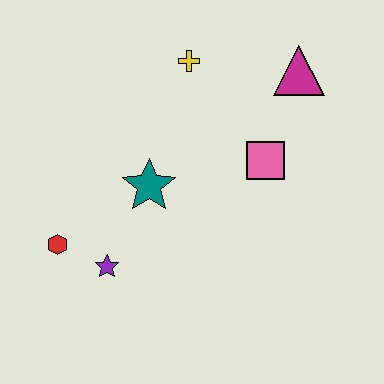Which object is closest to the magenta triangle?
The pink square is closest to the magenta triangle.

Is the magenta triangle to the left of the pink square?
No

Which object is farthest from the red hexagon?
The magenta triangle is farthest from the red hexagon.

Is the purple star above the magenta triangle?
No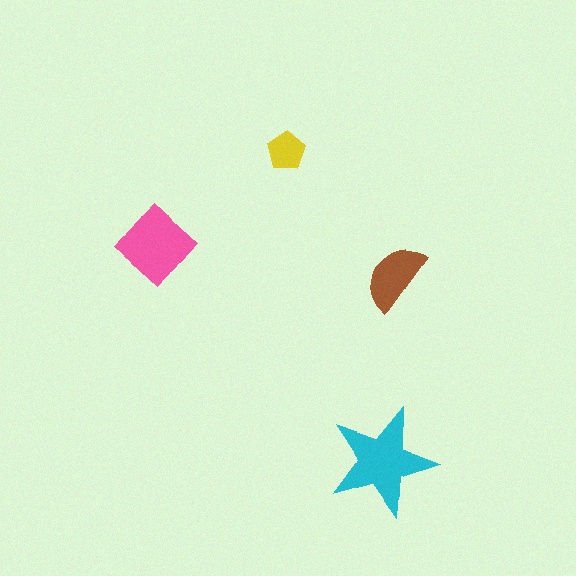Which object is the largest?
The cyan star.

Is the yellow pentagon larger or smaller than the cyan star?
Smaller.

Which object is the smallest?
The yellow pentagon.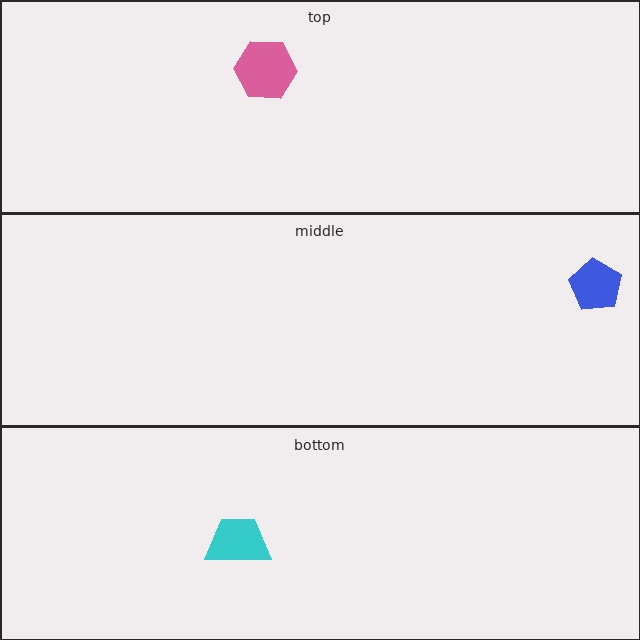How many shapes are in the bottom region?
1.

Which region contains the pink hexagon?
The top region.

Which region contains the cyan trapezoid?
The bottom region.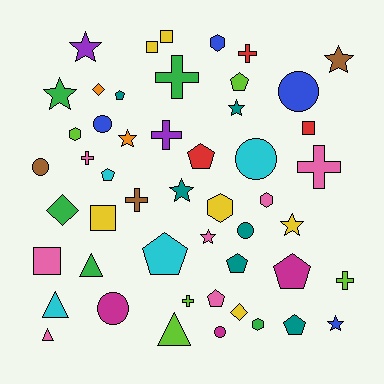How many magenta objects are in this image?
There are 3 magenta objects.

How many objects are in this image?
There are 50 objects.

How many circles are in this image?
There are 7 circles.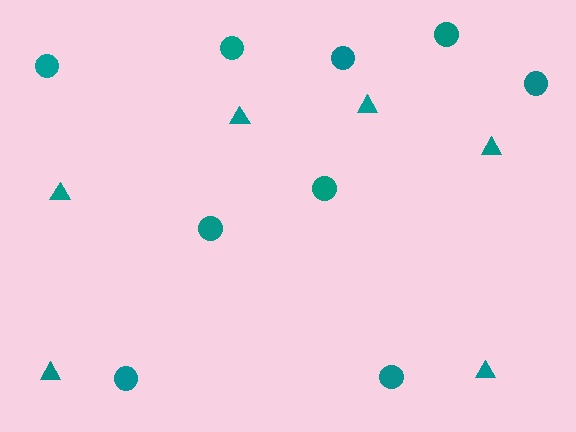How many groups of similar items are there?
There are 2 groups: one group of circles (9) and one group of triangles (6).